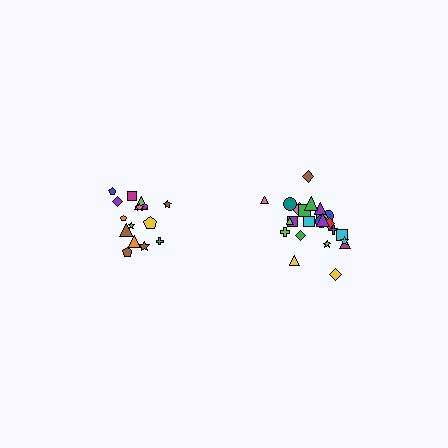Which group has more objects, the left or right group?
The right group.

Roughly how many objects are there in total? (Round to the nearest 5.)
Roughly 40 objects in total.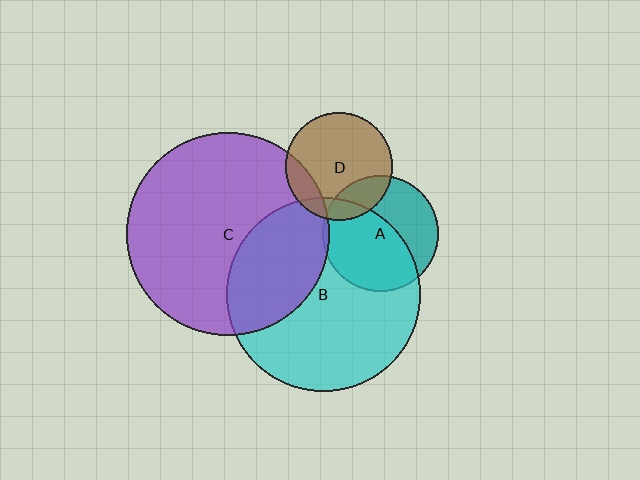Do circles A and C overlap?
Yes.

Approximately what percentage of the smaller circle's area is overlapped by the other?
Approximately 5%.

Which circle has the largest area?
Circle C (purple).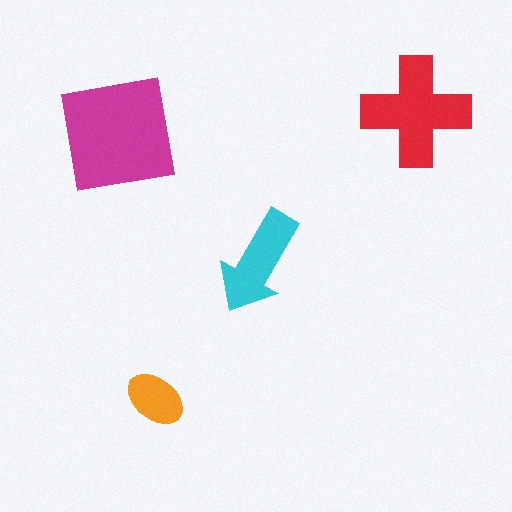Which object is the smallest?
The orange ellipse.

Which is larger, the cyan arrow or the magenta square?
The magenta square.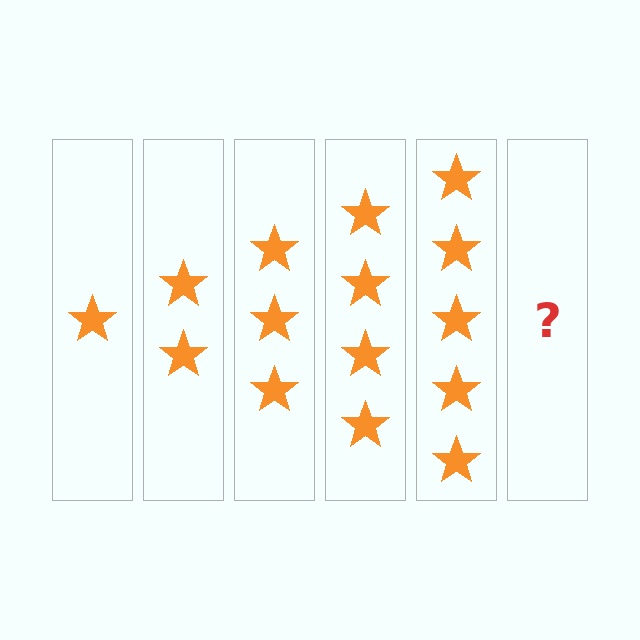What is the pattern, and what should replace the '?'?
The pattern is that each step adds one more star. The '?' should be 6 stars.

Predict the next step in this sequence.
The next step is 6 stars.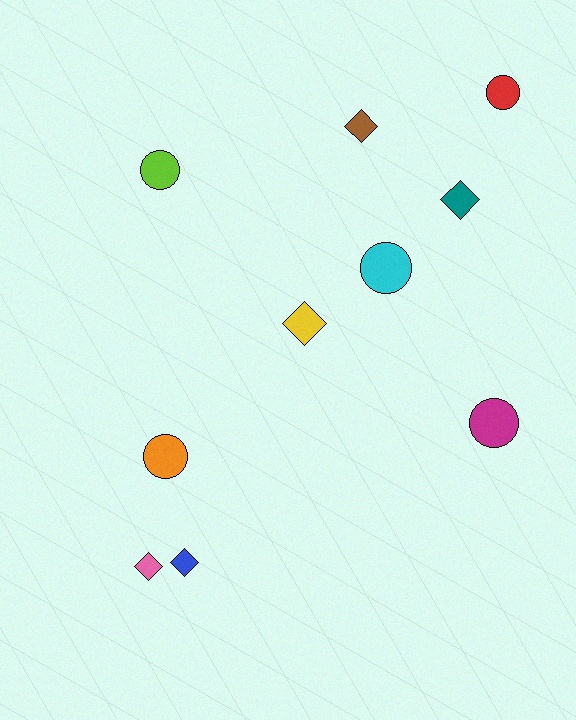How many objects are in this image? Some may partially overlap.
There are 10 objects.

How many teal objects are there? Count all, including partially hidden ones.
There is 1 teal object.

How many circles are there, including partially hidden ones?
There are 5 circles.